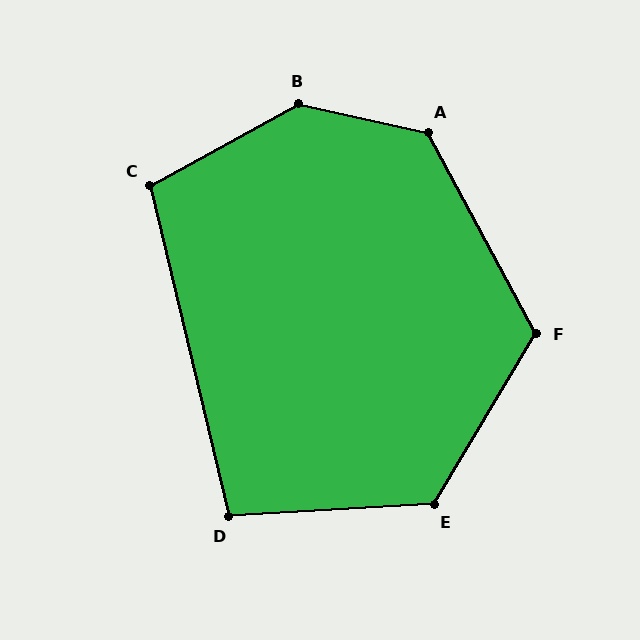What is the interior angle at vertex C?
Approximately 105 degrees (obtuse).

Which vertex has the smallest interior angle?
D, at approximately 100 degrees.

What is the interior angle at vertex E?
Approximately 124 degrees (obtuse).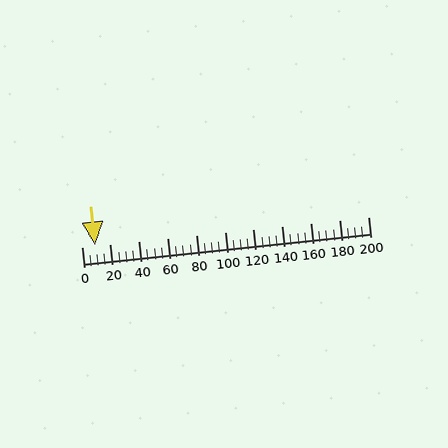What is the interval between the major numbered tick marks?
The major tick marks are spaced 20 units apart.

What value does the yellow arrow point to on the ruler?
The yellow arrow points to approximately 10.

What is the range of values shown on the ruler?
The ruler shows values from 0 to 200.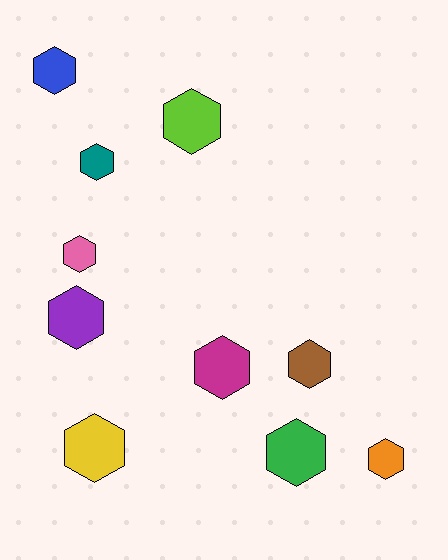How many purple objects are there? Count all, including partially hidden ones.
There is 1 purple object.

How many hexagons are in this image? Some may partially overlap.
There are 10 hexagons.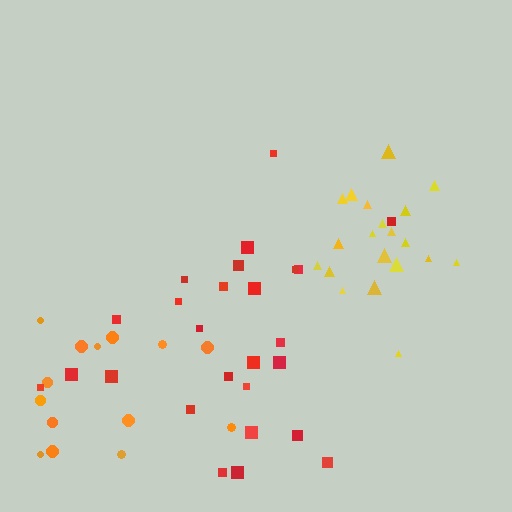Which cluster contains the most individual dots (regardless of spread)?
Red (26).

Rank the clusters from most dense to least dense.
yellow, red, orange.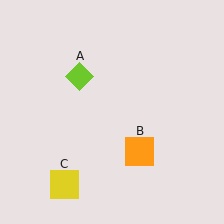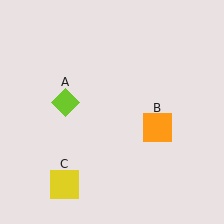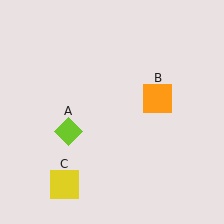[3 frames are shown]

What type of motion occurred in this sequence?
The lime diamond (object A), orange square (object B) rotated counterclockwise around the center of the scene.